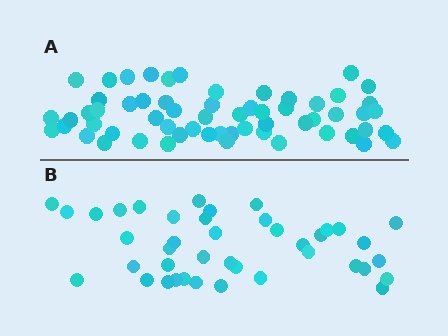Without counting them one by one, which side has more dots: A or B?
Region A (the top region) has more dots.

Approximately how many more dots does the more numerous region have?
Region A has approximately 20 more dots than region B.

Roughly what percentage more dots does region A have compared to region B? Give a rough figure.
About 45% more.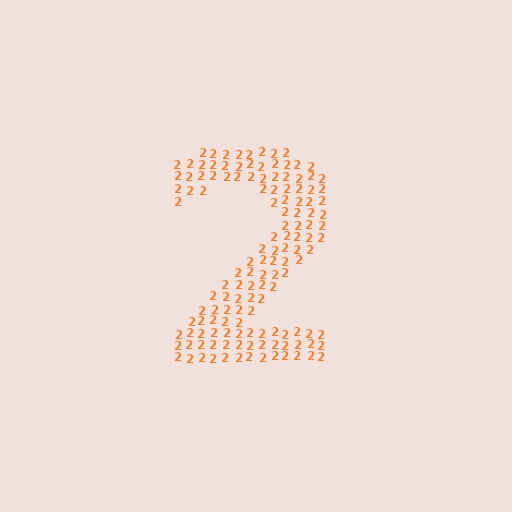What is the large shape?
The large shape is the digit 2.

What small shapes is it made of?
It is made of small digit 2's.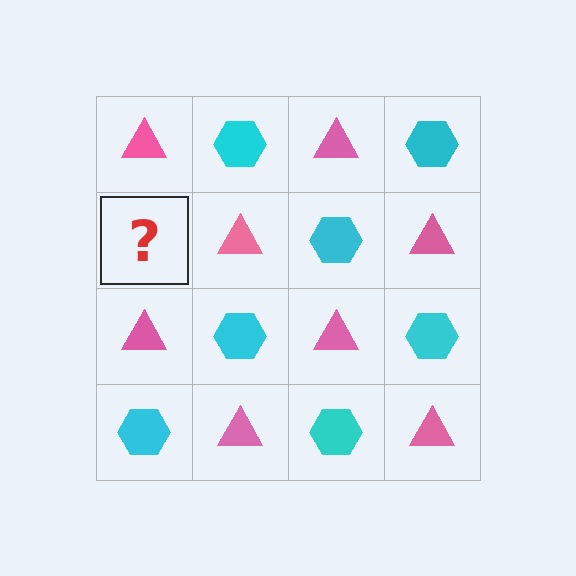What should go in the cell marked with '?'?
The missing cell should contain a cyan hexagon.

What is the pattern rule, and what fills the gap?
The rule is that it alternates pink triangle and cyan hexagon in a checkerboard pattern. The gap should be filled with a cyan hexagon.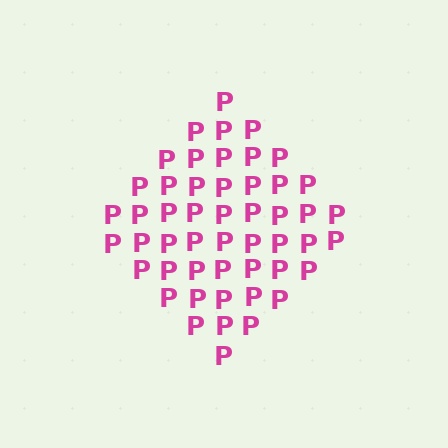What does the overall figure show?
The overall figure shows a diamond.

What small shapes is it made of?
It is made of small letter P's.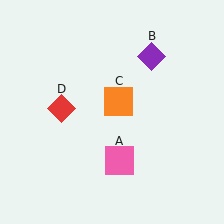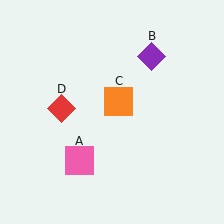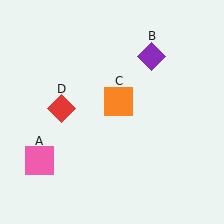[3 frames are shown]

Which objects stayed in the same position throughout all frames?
Purple diamond (object B) and orange square (object C) and red diamond (object D) remained stationary.